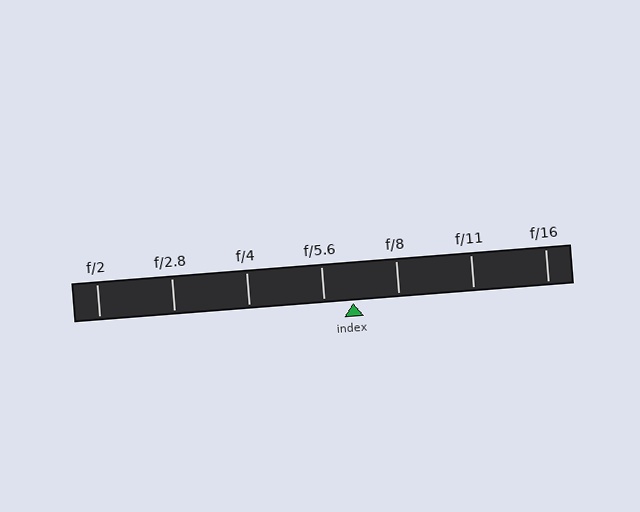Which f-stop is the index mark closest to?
The index mark is closest to f/5.6.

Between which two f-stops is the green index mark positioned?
The index mark is between f/5.6 and f/8.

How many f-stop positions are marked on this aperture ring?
There are 7 f-stop positions marked.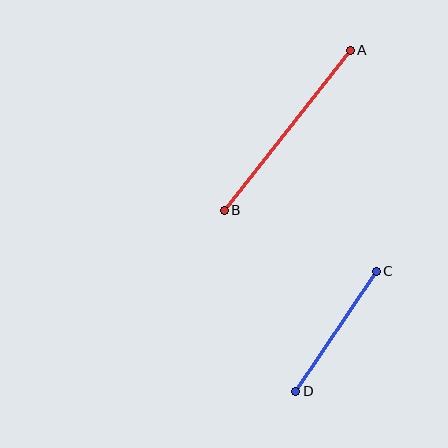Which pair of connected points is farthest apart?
Points A and B are farthest apart.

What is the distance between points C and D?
The distance is approximately 144 pixels.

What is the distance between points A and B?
The distance is approximately 204 pixels.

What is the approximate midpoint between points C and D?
The midpoint is at approximately (336, 331) pixels.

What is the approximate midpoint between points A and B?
The midpoint is at approximately (287, 130) pixels.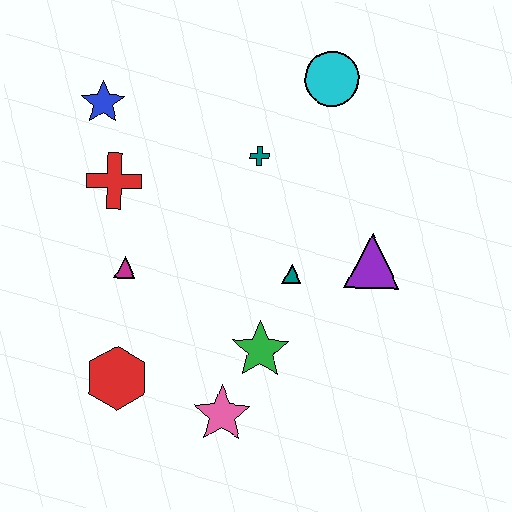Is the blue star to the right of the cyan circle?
No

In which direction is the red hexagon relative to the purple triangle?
The red hexagon is to the left of the purple triangle.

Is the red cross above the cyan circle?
No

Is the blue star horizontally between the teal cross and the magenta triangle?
No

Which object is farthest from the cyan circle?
The red hexagon is farthest from the cyan circle.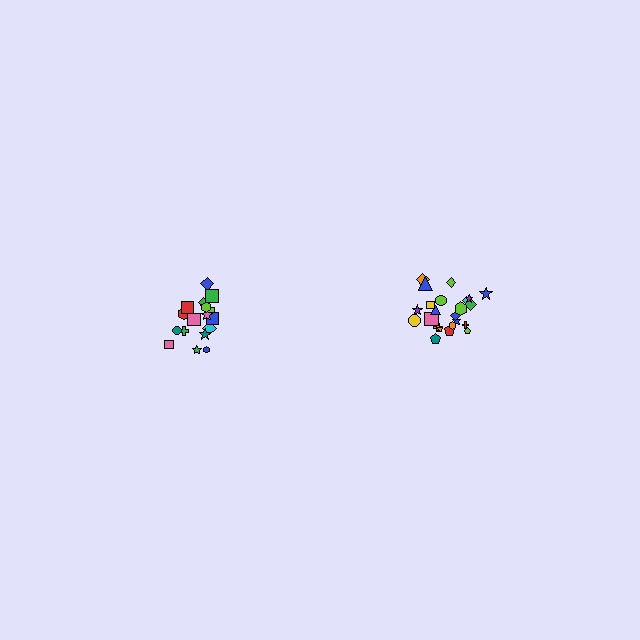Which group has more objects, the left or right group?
The right group.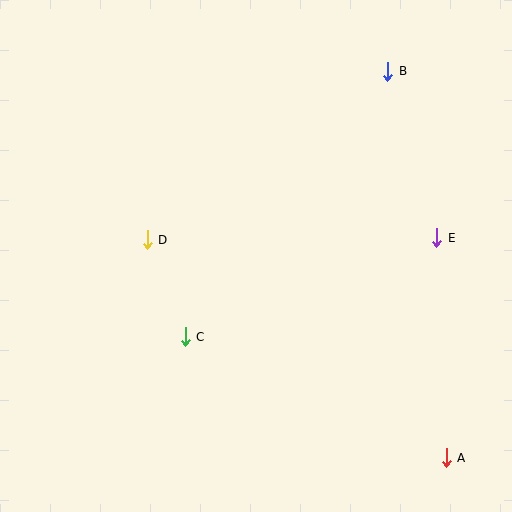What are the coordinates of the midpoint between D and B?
The midpoint between D and B is at (268, 156).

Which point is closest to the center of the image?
Point C at (185, 337) is closest to the center.